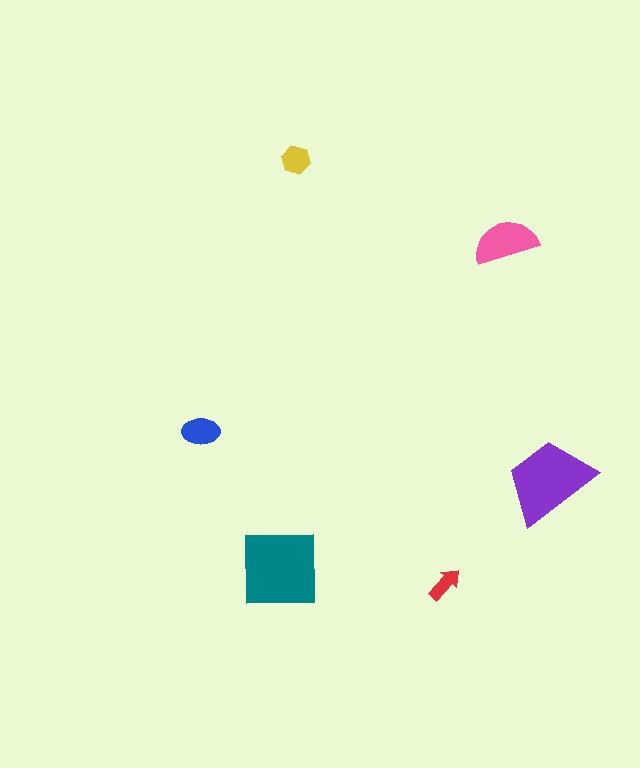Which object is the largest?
The teal square.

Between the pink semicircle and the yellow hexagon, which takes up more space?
The pink semicircle.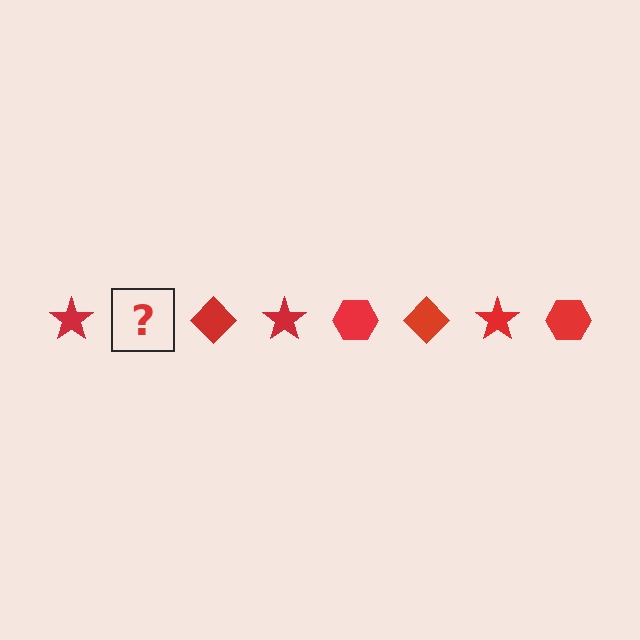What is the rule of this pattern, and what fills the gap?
The rule is that the pattern cycles through star, hexagon, diamond shapes in red. The gap should be filled with a red hexagon.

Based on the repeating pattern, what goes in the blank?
The blank should be a red hexagon.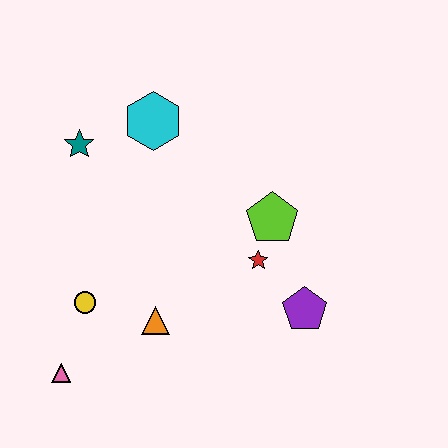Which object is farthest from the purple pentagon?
The teal star is farthest from the purple pentagon.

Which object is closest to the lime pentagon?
The red star is closest to the lime pentagon.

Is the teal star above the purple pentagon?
Yes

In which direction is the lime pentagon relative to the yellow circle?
The lime pentagon is to the right of the yellow circle.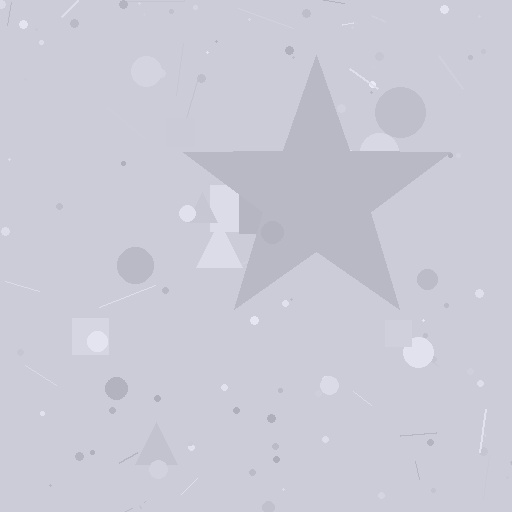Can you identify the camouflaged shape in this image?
The camouflaged shape is a star.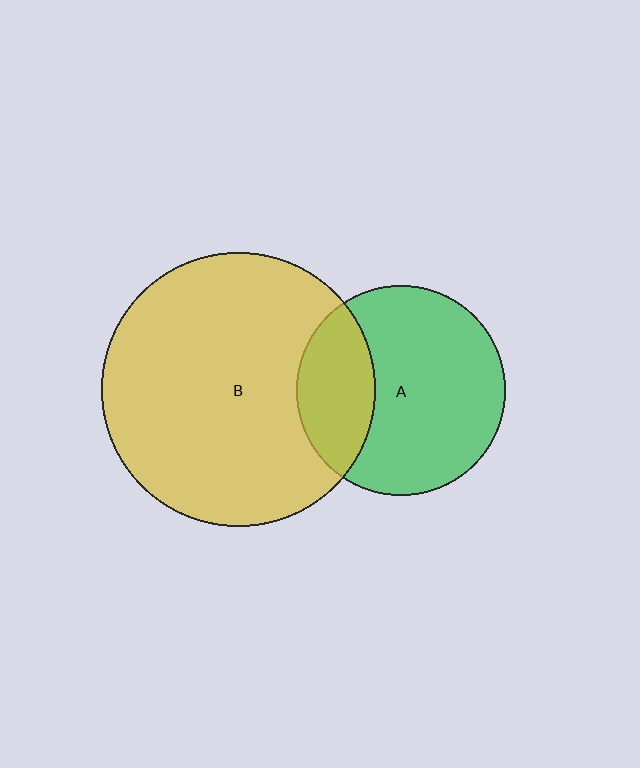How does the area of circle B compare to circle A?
Approximately 1.7 times.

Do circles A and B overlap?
Yes.